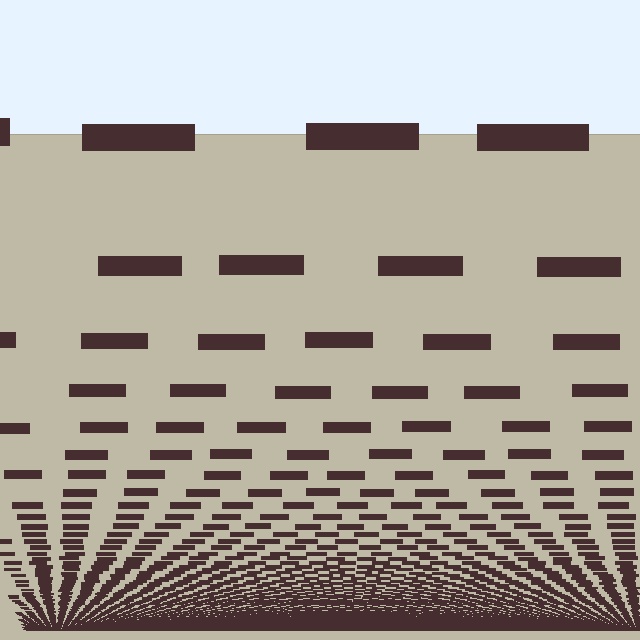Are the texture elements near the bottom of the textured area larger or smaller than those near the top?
Smaller. The gradient is inverted — elements near the bottom are smaller and denser.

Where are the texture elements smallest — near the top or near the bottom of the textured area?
Near the bottom.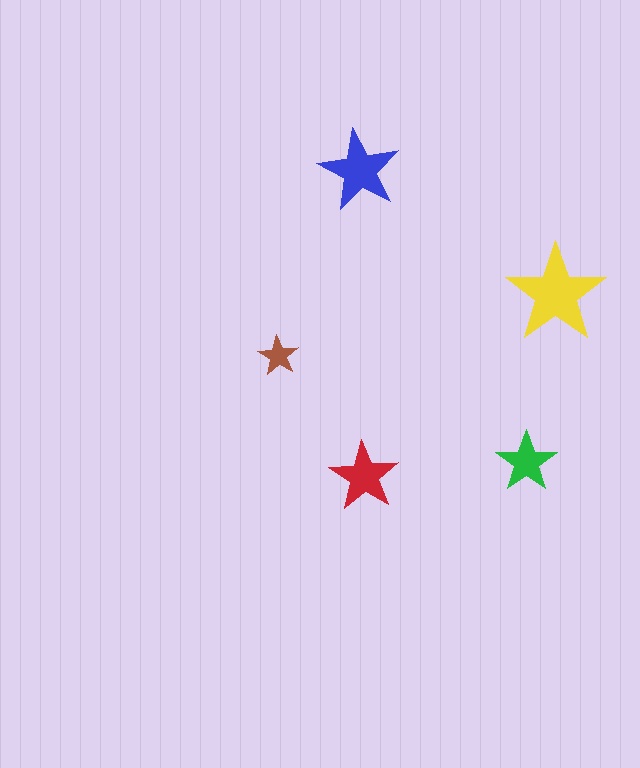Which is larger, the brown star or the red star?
The red one.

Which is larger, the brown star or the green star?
The green one.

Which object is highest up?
The blue star is topmost.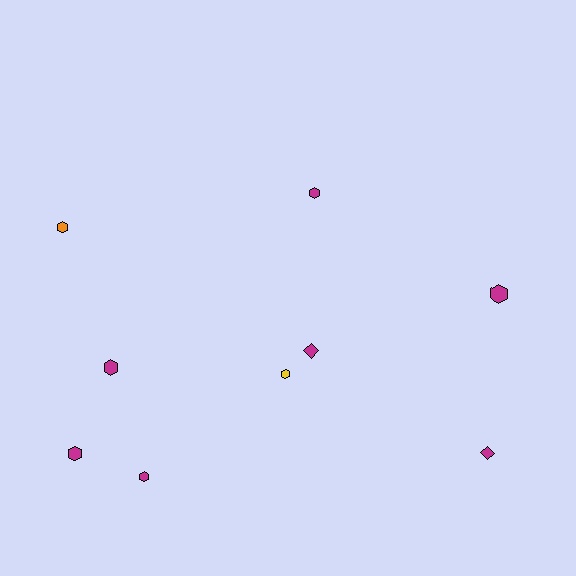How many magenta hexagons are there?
There are 5 magenta hexagons.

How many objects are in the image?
There are 9 objects.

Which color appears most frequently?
Magenta, with 7 objects.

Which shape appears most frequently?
Hexagon, with 7 objects.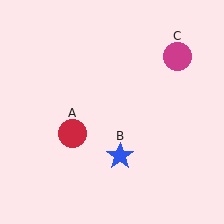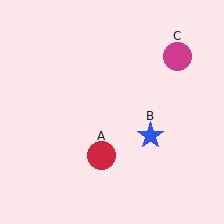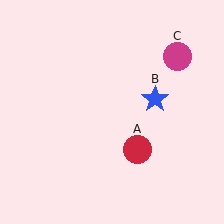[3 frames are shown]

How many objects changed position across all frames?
2 objects changed position: red circle (object A), blue star (object B).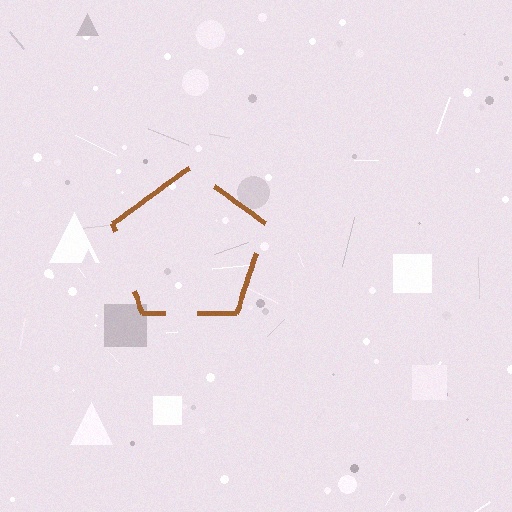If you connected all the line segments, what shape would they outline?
They would outline a pentagon.